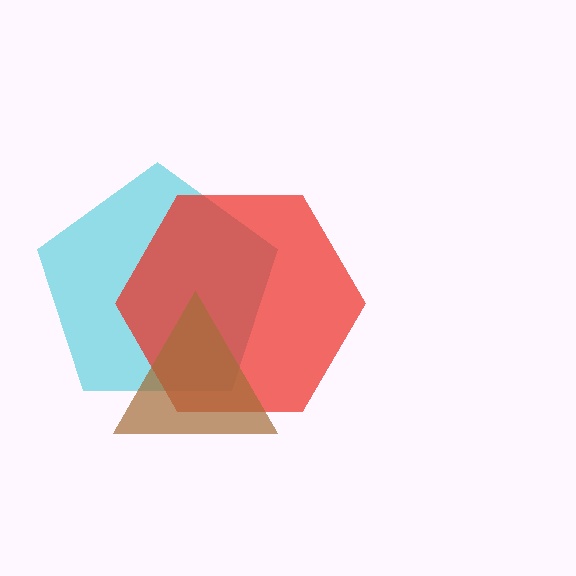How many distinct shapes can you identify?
There are 3 distinct shapes: a cyan pentagon, a red hexagon, a brown triangle.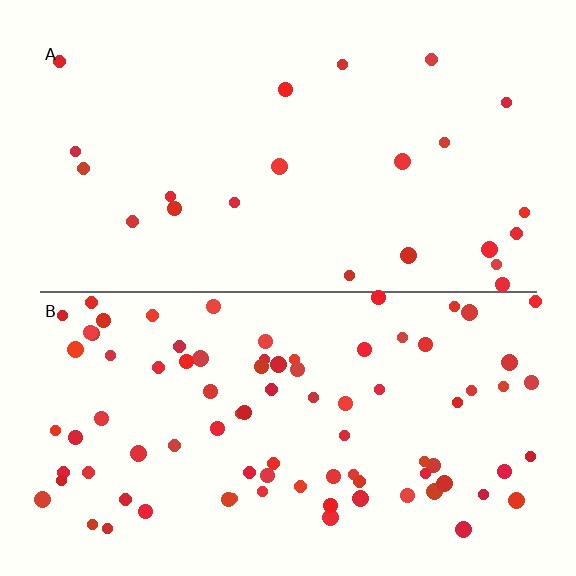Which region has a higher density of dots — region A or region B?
B (the bottom).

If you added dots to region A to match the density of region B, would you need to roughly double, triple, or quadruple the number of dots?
Approximately quadruple.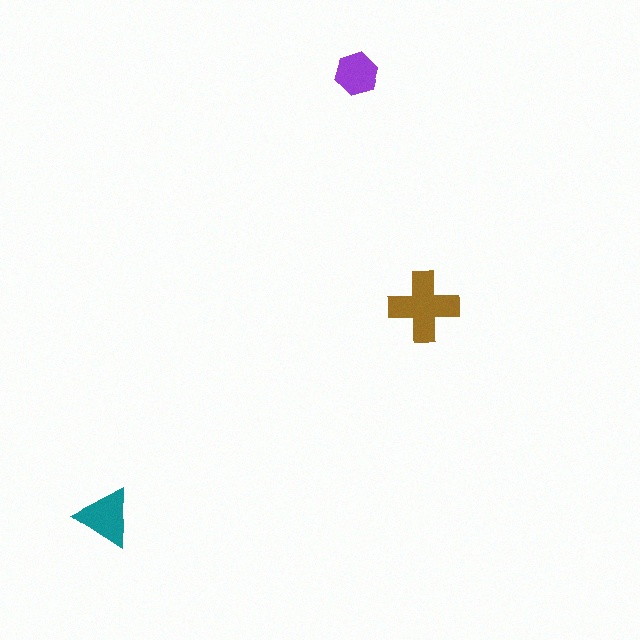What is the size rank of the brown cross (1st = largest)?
1st.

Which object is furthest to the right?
The brown cross is rightmost.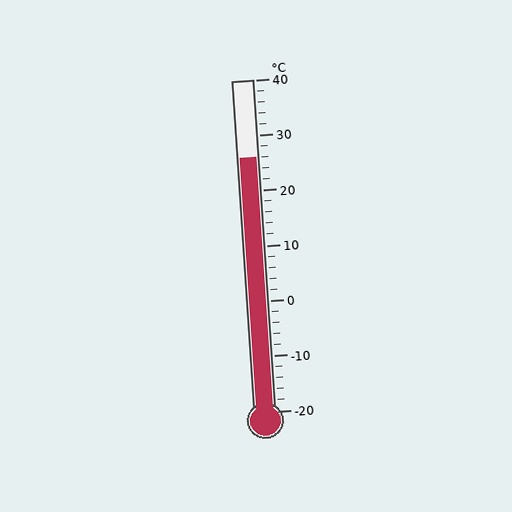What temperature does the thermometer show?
The thermometer shows approximately 26°C.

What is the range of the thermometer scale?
The thermometer scale ranges from -20°C to 40°C.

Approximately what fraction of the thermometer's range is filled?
The thermometer is filled to approximately 75% of its range.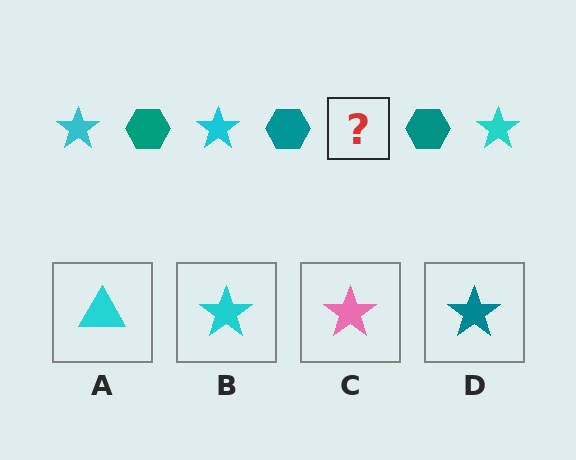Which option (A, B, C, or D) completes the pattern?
B.